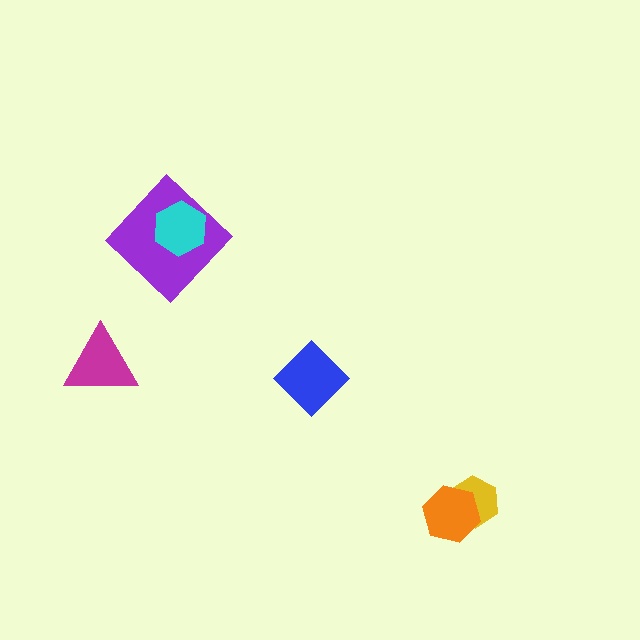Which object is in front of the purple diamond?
The cyan hexagon is in front of the purple diamond.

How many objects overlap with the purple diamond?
1 object overlaps with the purple diamond.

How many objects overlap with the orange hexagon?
1 object overlaps with the orange hexagon.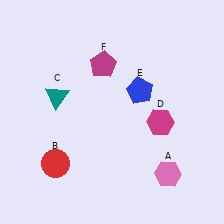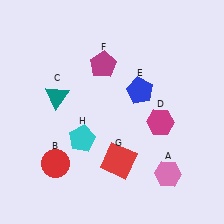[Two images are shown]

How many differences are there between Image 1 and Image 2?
There are 2 differences between the two images.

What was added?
A red square (G), a cyan pentagon (H) were added in Image 2.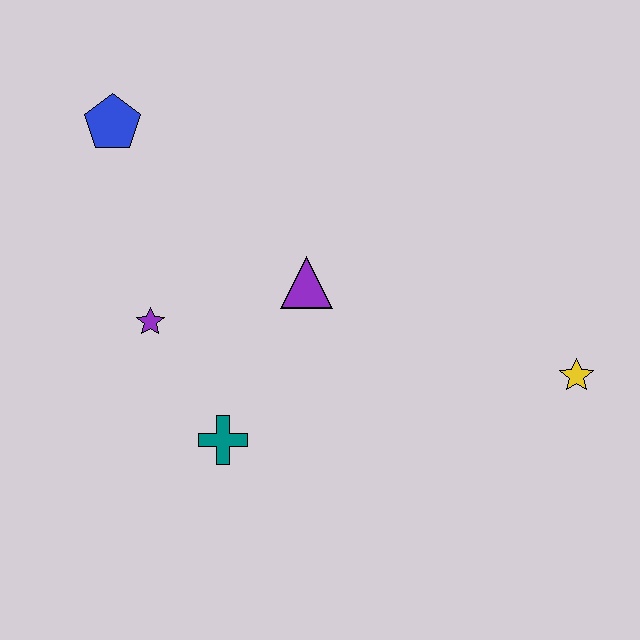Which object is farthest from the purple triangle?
The yellow star is farthest from the purple triangle.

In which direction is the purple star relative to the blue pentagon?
The purple star is below the blue pentagon.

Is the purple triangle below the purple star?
No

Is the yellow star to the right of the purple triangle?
Yes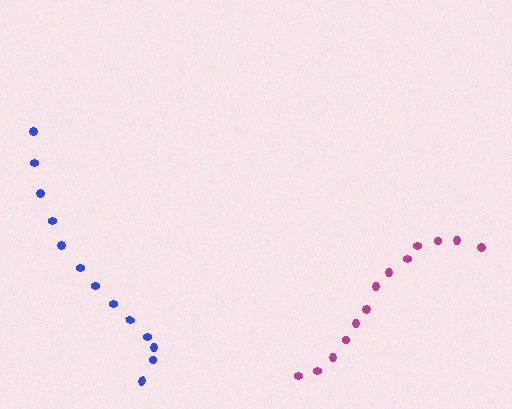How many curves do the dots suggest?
There are 2 distinct paths.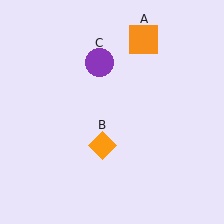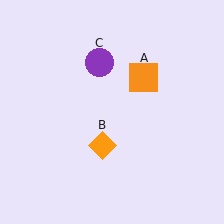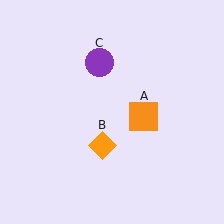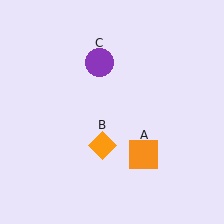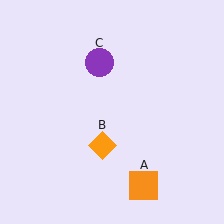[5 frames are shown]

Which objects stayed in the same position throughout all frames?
Orange diamond (object B) and purple circle (object C) remained stationary.